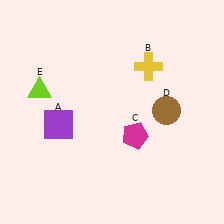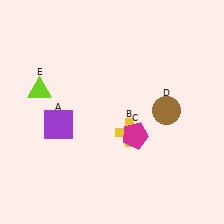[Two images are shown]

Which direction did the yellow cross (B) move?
The yellow cross (B) moved down.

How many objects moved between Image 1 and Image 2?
1 object moved between the two images.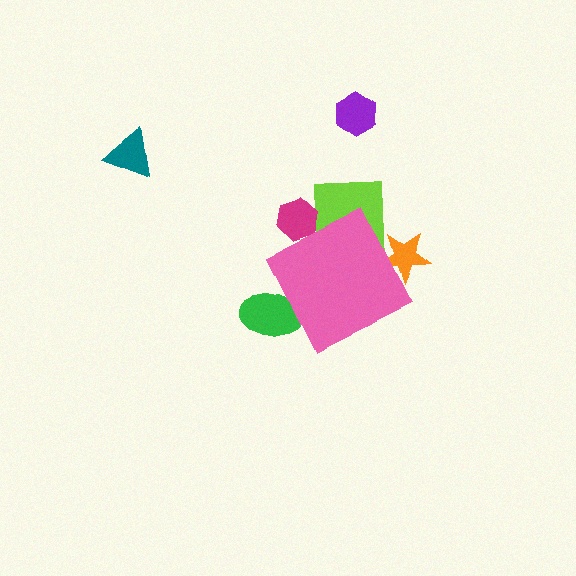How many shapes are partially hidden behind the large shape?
4 shapes are partially hidden.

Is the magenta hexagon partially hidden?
Yes, the magenta hexagon is partially hidden behind the pink diamond.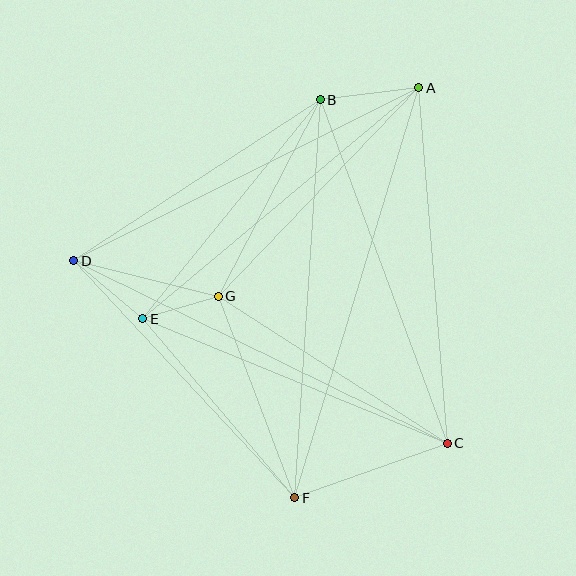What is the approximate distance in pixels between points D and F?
The distance between D and F is approximately 324 pixels.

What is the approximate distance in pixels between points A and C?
The distance between A and C is approximately 357 pixels.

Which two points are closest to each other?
Points E and G are closest to each other.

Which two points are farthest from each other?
Points A and F are farthest from each other.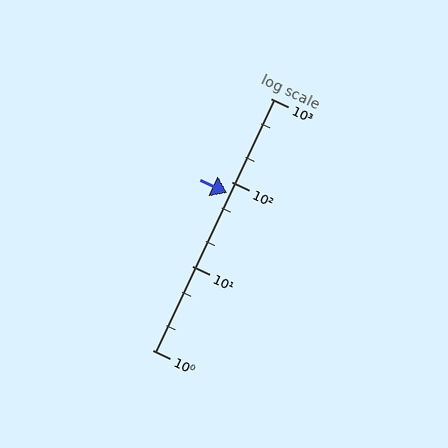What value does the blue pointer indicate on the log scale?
The pointer indicates approximately 75.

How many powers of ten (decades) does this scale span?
The scale spans 3 decades, from 1 to 1000.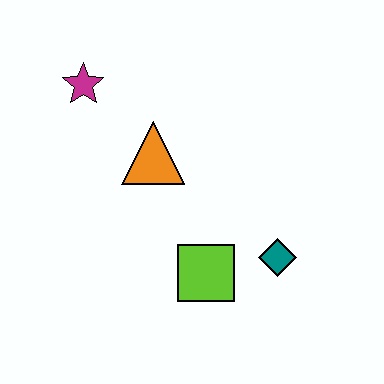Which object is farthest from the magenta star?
The teal diamond is farthest from the magenta star.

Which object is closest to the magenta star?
The orange triangle is closest to the magenta star.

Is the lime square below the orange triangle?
Yes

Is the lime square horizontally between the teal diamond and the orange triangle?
Yes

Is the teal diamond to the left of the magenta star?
No